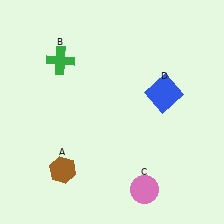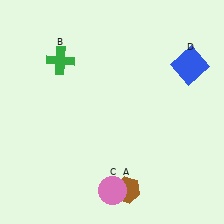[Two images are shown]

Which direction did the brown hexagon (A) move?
The brown hexagon (A) moved right.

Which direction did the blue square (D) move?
The blue square (D) moved up.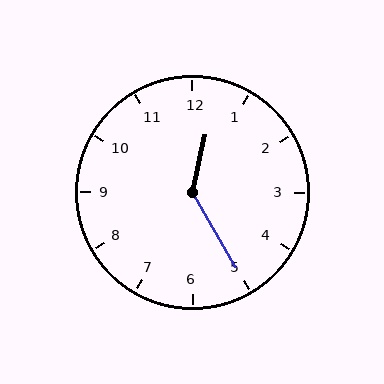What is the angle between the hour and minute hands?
Approximately 138 degrees.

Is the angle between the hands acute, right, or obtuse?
It is obtuse.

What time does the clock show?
12:25.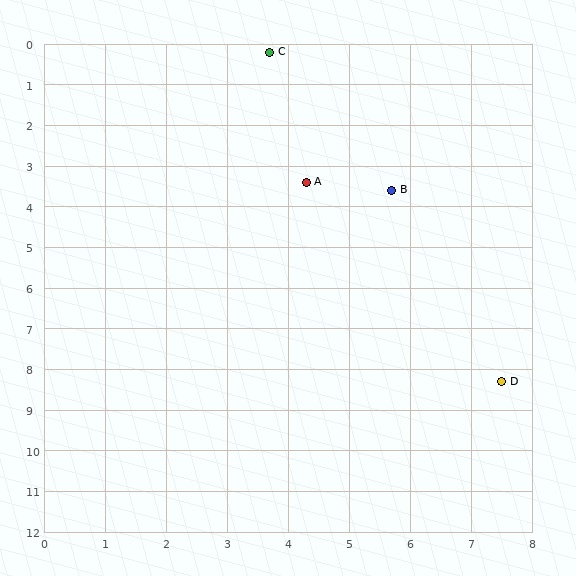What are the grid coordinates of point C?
Point C is at approximately (3.7, 0.2).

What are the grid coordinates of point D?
Point D is at approximately (7.5, 8.3).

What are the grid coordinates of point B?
Point B is at approximately (5.7, 3.6).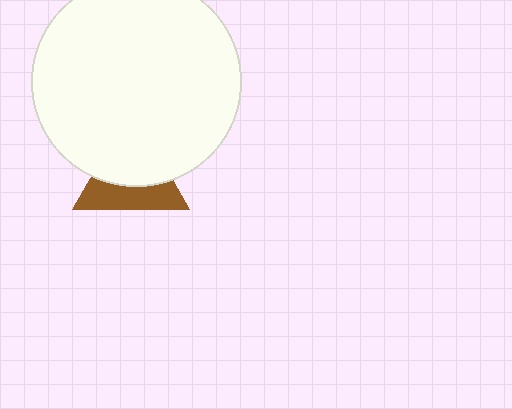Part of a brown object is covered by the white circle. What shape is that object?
It is a triangle.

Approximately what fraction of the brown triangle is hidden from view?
Roughly 57% of the brown triangle is hidden behind the white circle.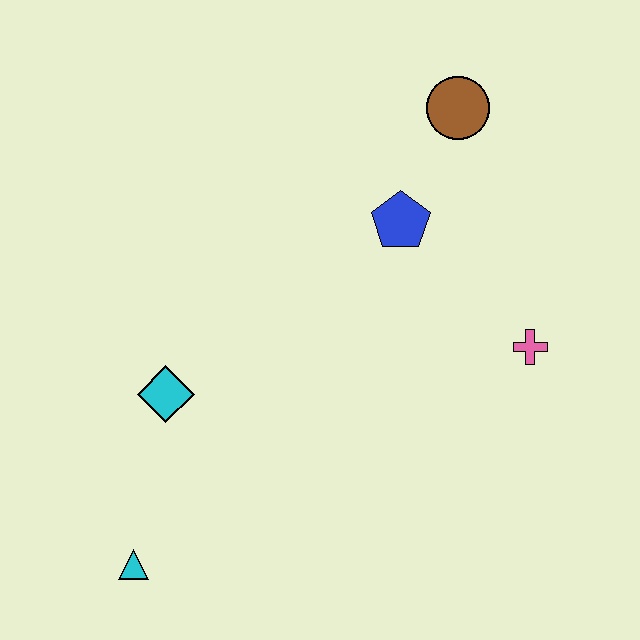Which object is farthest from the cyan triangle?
The brown circle is farthest from the cyan triangle.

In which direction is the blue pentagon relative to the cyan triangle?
The blue pentagon is above the cyan triangle.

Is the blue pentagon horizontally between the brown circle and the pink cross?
No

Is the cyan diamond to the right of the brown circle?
No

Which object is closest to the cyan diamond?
The cyan triangle is closest to the cyan diamond.